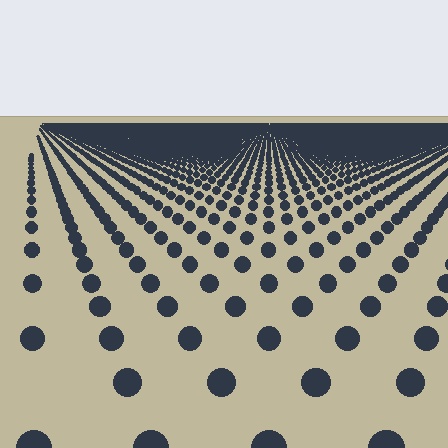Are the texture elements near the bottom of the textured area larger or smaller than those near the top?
Larger. Near the bottom, elements are closer to the viewer and appear at a bigger on-screen size.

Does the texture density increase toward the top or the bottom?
Density increases toward the top.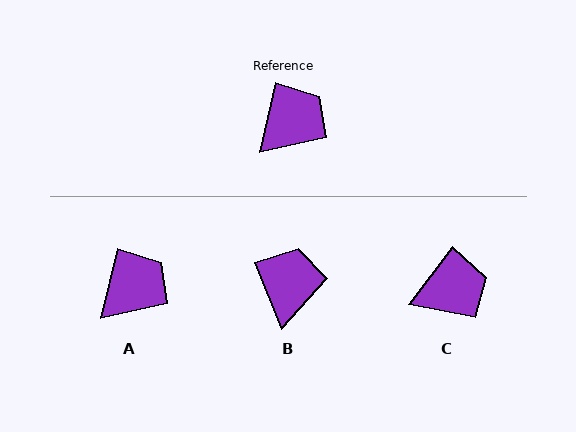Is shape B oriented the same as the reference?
No, it is off by about 35 degrees.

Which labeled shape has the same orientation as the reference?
A.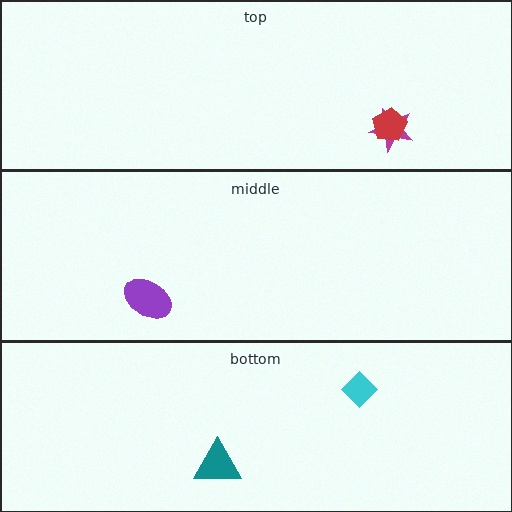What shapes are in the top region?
The magenta star, the red pentagon.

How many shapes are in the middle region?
1.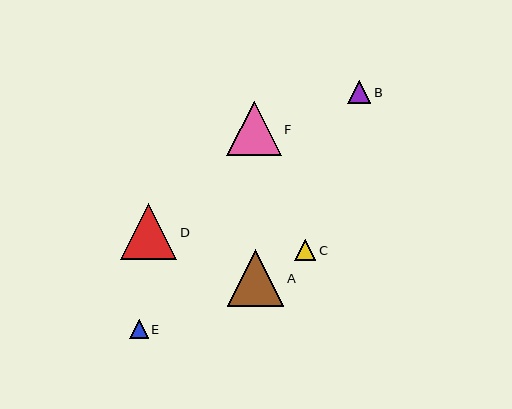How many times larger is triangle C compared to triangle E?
Triangle C is approximately 1.1 times the size of triangle E.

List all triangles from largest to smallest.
From largest to smallest: A, D, F, B, C, E.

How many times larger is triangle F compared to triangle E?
Triangle F is approximately 2.9 times the size of triangle E.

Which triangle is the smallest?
Triangle E is the smallest with a size of approximately 19 pixels.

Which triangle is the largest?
Triangle A is the largest with a size of approximately 57 pixels.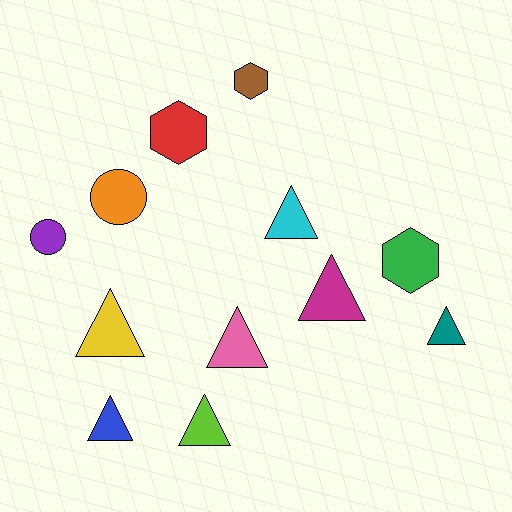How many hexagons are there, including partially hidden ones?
There are 3 hexagons.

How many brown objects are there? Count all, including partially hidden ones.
There is 1 brown object.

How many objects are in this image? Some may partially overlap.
There are 12 objects.